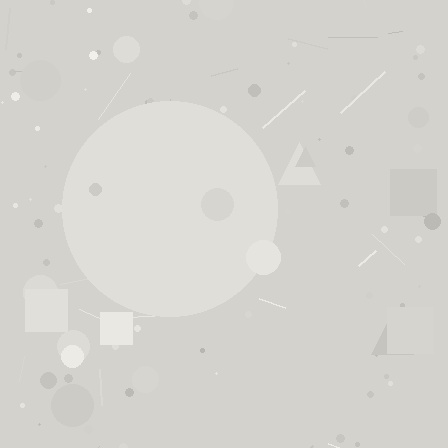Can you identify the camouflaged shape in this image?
The camouflaged shape is a circle.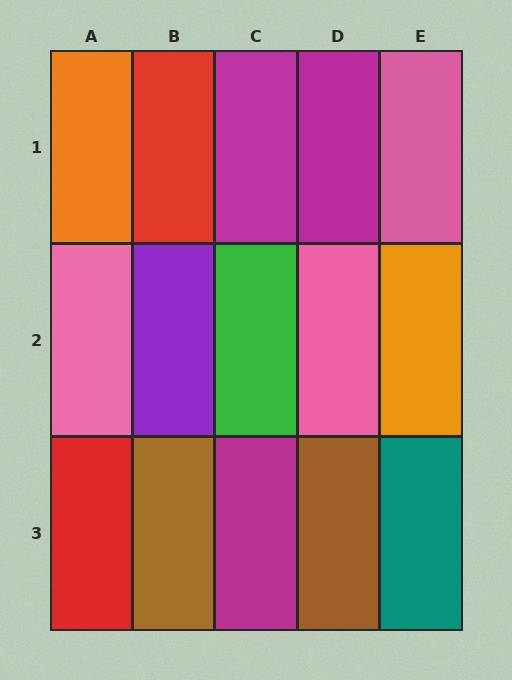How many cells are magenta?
3 cells are magenta.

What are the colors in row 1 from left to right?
Orange, red, magenta, magenta, pink.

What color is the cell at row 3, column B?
Brown.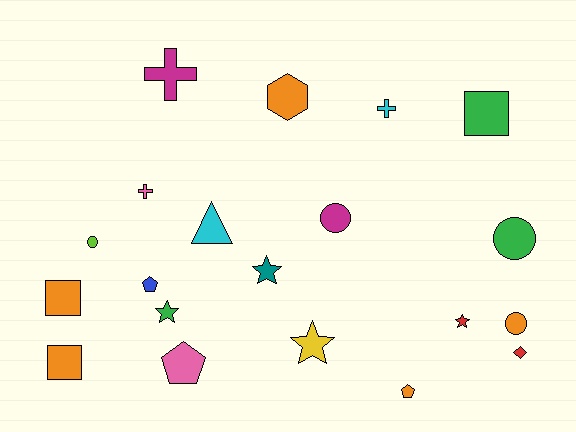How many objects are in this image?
There are 20 objects.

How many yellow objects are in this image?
There is 1 yellow object.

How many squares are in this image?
There are 3 squares.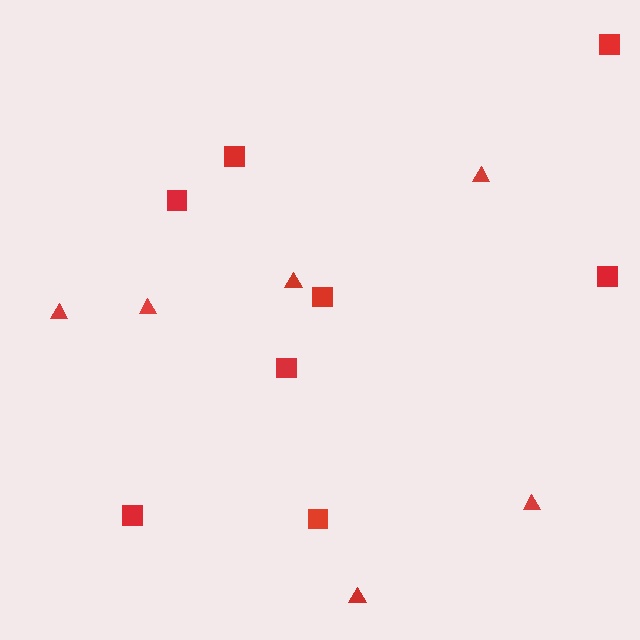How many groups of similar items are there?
There are 2 groups: one group of squares (8) and one group of triangles (6).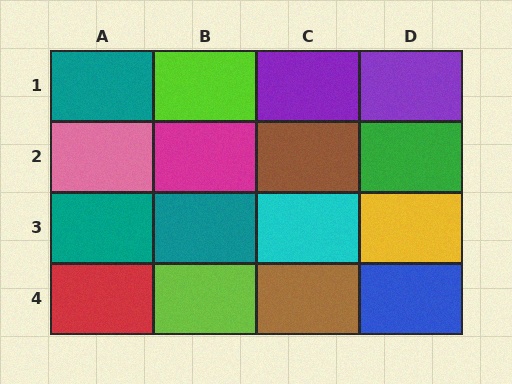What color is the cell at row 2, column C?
Brown.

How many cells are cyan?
1 cell is cyan.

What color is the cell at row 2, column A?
Pink.